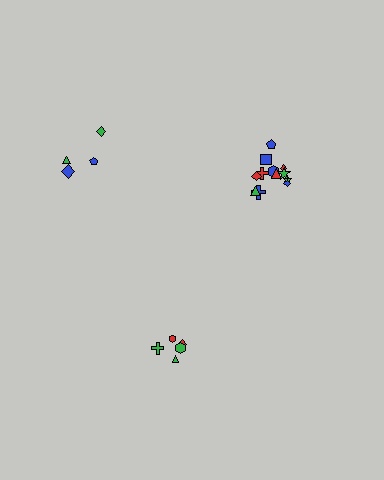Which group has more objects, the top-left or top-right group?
The top-right group.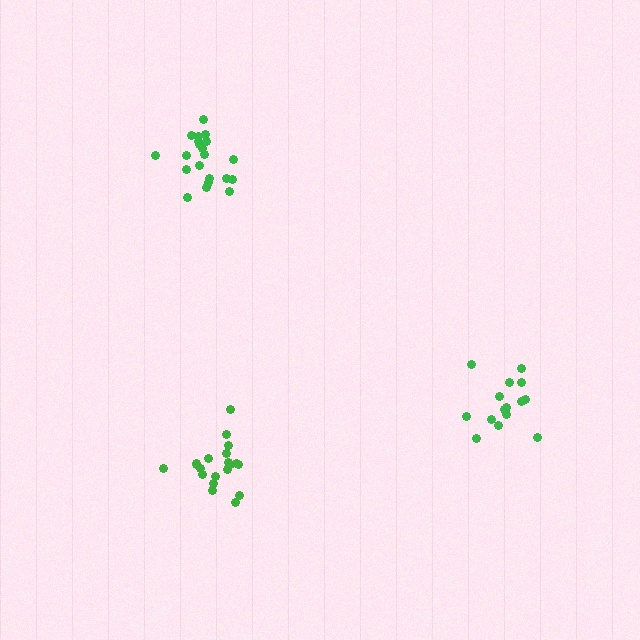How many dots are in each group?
Group 1: 21 dots, Group 2: 15 dots, Group 3: 21 dots (57 total).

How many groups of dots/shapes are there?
There are 3 groups.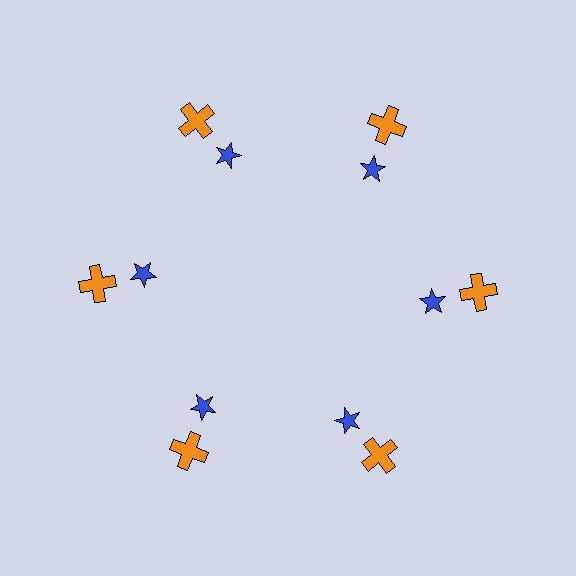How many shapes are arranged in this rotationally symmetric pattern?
There are 12 shapes, arranged in 6 groups of 2.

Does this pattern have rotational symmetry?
Yes, this pattern has 6-fold rotational symmetry. It looks the same after rotating 60 degrees around the center.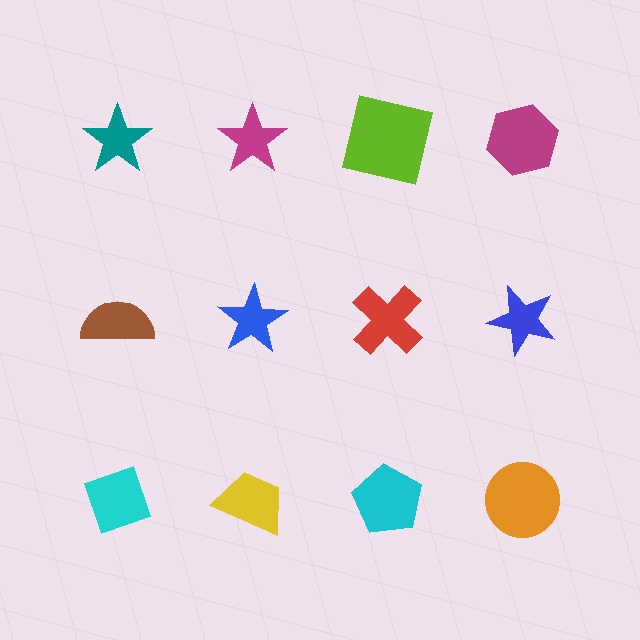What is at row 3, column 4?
An orange circle.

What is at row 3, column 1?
A cyan diamond.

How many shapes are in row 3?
4 shapes.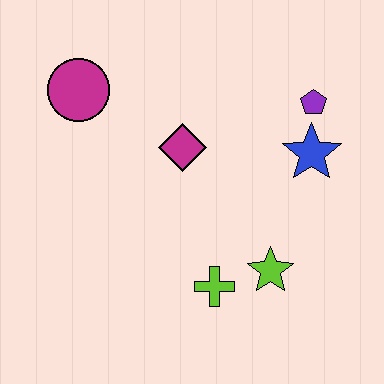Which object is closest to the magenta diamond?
The magenta circle is closest to the magenta diamond.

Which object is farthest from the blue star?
The magenta circle is farthest from the blue star.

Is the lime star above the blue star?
No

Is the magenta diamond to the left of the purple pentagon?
Yes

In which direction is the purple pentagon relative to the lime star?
The purple pentagon is above the lime star.